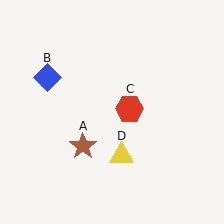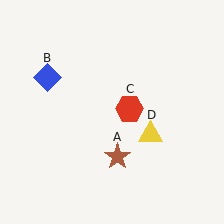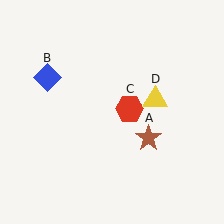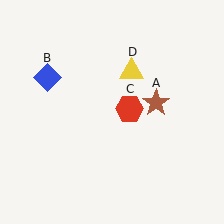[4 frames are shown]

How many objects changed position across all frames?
2 objects changed position: brown star (object A), yellow triangle (object D).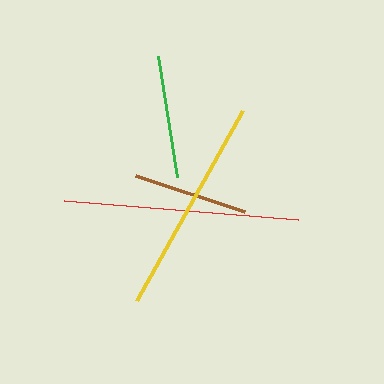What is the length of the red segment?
The red segment is approximately 235 pixels long.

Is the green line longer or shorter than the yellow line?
The yellow line is longer than the green line.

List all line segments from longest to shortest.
From longest to shortest: red, yellow, green, brown.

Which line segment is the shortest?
The brown line is the shortest at approximately 115 pixels.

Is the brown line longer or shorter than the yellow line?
The yellow line is longer than the brown line.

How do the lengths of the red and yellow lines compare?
The red and yellow lines are approximately the same length.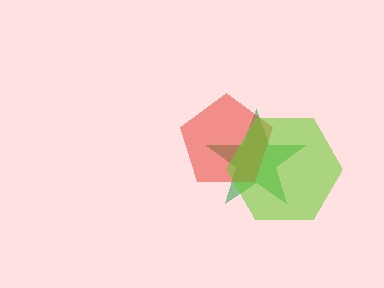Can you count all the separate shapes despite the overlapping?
Yes, there are 3 separate shapes.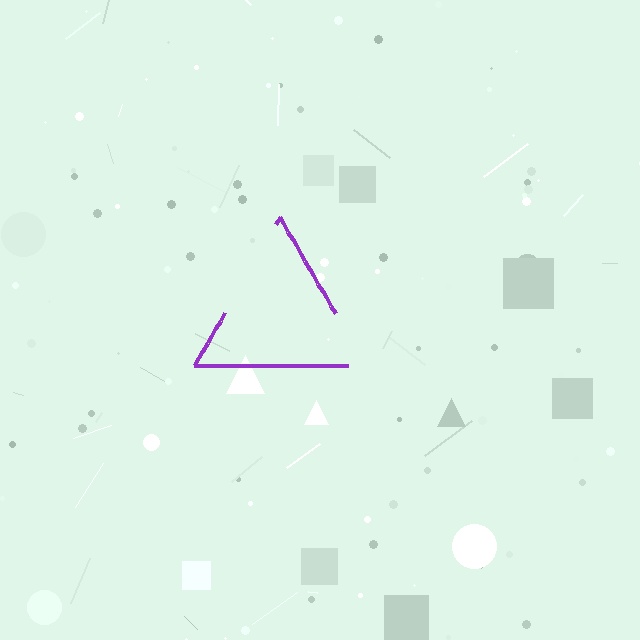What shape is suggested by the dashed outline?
The dashed outline suggests a triangle.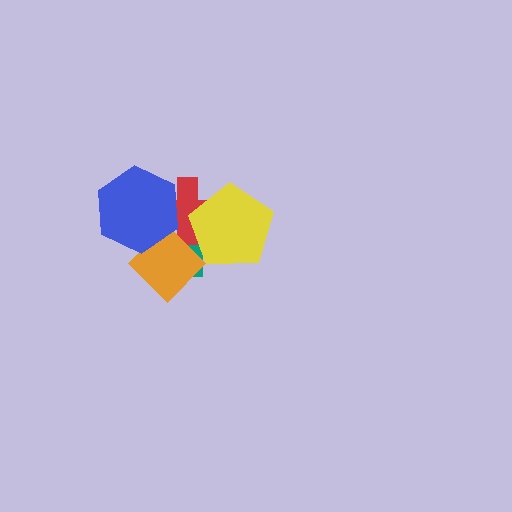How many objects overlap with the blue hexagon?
2 objects overlap with the blue hexagon.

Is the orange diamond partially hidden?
Yes, it is partially covered by another shape.